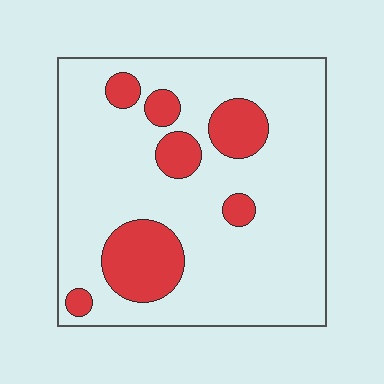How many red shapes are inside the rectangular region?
7.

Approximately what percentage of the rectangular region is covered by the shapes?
Approximately 20%.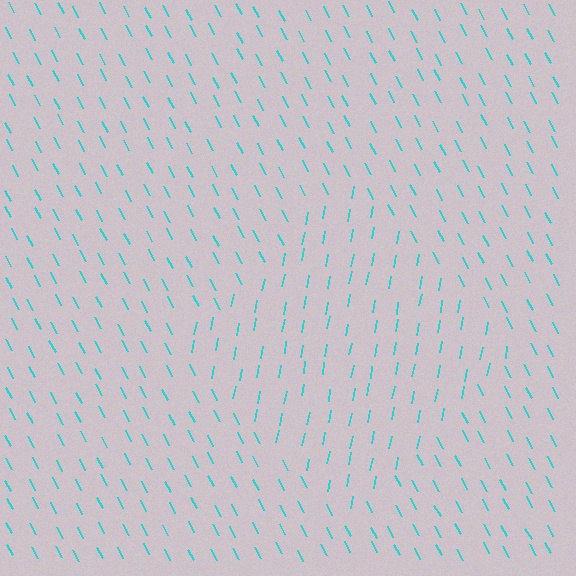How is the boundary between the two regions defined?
The boundary is defined purely by a change in line orientation (approximately 38 degrees difference). All lines are the same color and thickness.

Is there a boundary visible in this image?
Yes, there is a texture boundary formed by a change in line orientation.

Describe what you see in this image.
The image is filled with small cyan line segments. A diamond region in the image has lines oriented differently from the surrounding lines, creating a visible texture boundary.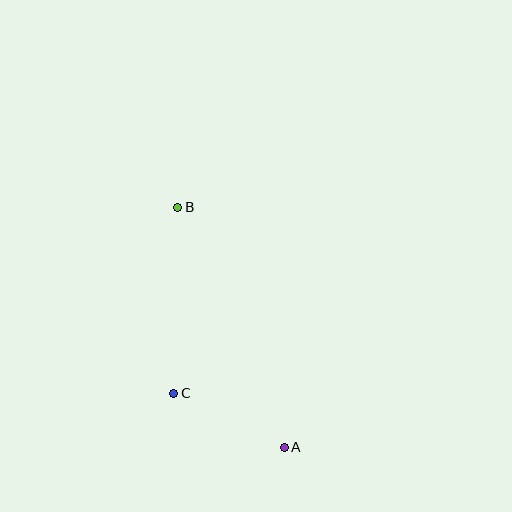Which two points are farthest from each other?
Points A and B are farthest from each other.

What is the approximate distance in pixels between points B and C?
The distance between B and C is approximately 186 pixels.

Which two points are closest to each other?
Points A and C are closest to each other.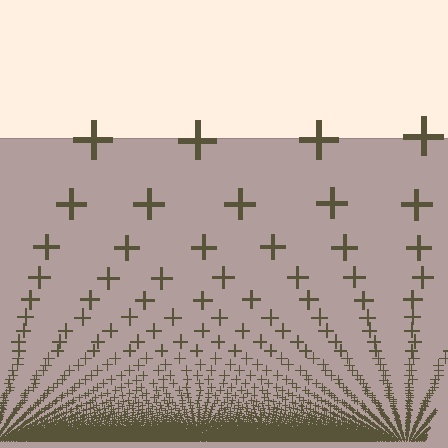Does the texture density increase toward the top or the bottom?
Density increases toward the bottom.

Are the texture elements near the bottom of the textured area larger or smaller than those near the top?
Smaller. The gradient is inverted — elements near the bottom are smaller and denser.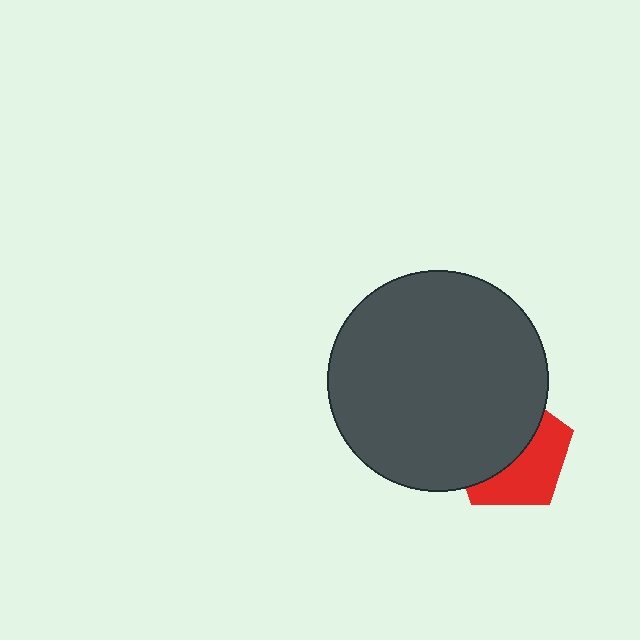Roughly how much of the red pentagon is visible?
About half of it is visible (roughly 45%).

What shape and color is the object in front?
The object in front is a dark gray circle.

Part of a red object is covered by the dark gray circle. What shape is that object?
It is a pentagon.